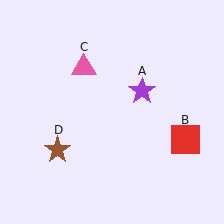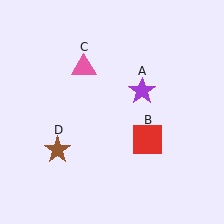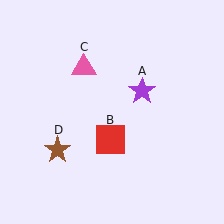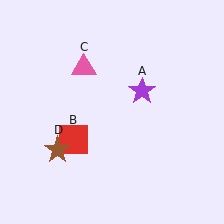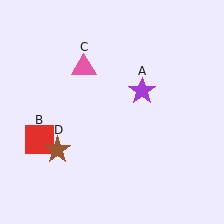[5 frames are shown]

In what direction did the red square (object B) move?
The red square (object B) moved left.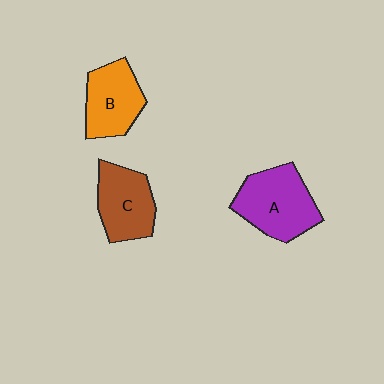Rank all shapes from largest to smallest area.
From largest to smallest: A (purple), C (brown), B (orange).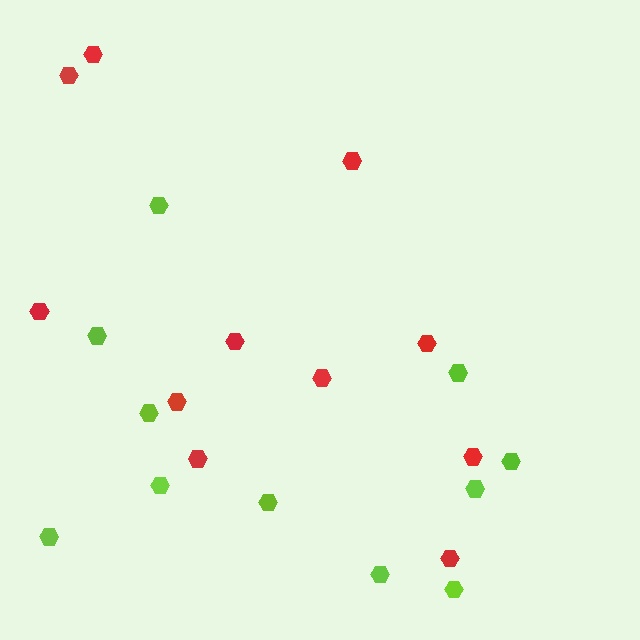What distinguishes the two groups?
There are 2 groups: one group of red hexagons (11) and one group of lime hexagons (11).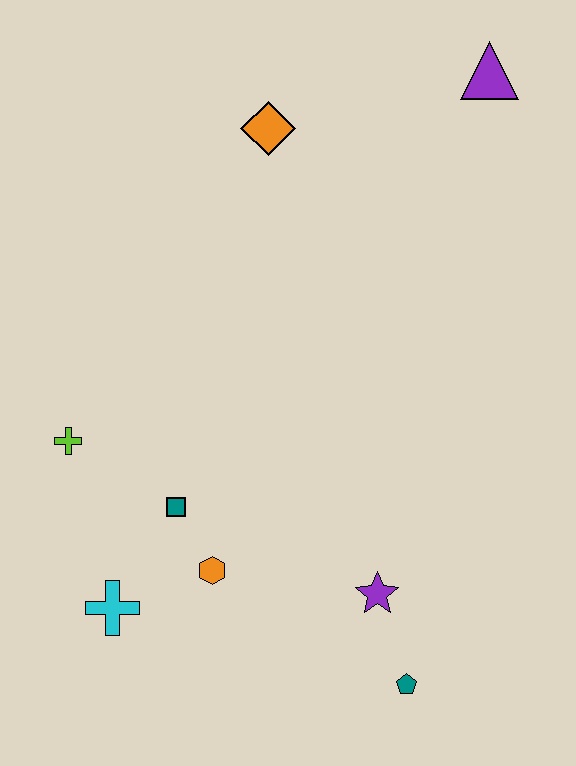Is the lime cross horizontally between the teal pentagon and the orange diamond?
No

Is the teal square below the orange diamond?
Yes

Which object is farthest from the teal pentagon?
The purple triangle is farthest from the teal pentagon.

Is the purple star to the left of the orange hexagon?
No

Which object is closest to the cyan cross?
The orange hexagon is closest to the cyan cross.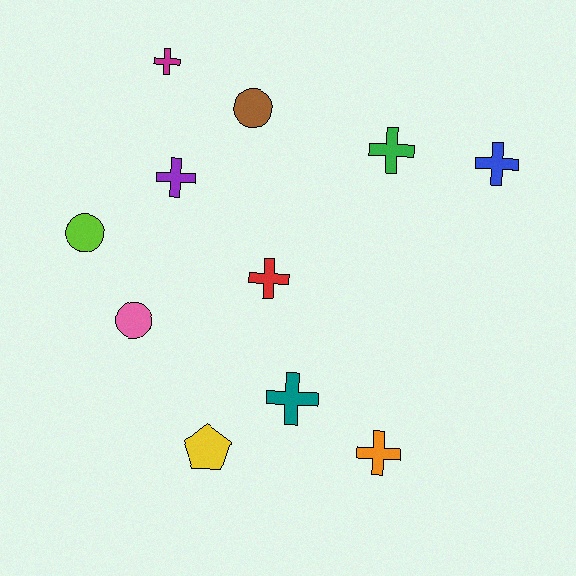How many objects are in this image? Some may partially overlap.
There are 11 objects.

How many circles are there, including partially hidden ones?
There are 3 circles.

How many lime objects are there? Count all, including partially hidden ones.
There is 1 lime object.